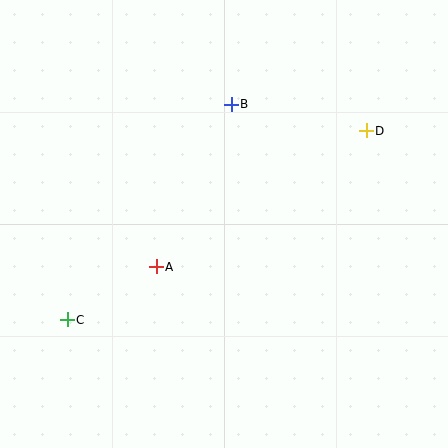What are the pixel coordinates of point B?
Point B is at (231, 104).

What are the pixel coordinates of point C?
Point C is at (67, 320).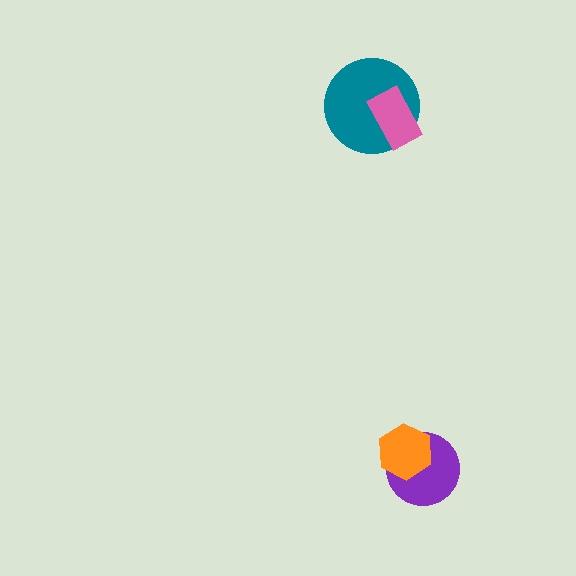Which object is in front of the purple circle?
The orange hexagon is in front of the purple circle.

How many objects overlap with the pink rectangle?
1 object overlaps with the pink rectangle.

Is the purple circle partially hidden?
Yes, it is partially covered by another shape.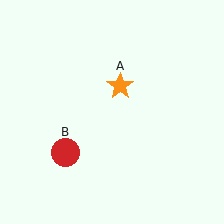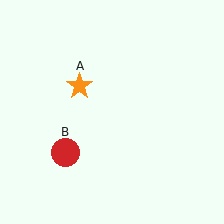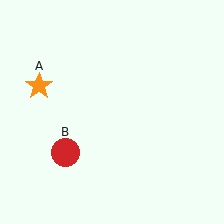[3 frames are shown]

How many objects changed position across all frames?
1 object changed position: orange star (object A).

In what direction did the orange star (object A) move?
The orange star (object A) moved left.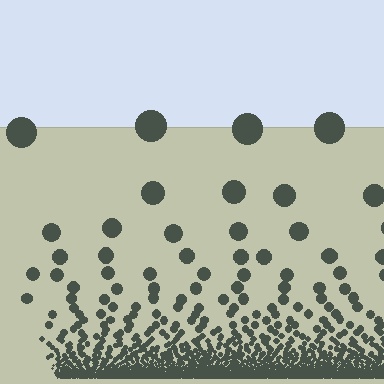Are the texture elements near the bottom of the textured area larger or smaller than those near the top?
Smaller. The gradient is inverted — elements near the bottom are smaller and denser.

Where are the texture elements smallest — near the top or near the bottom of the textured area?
Near the bottom.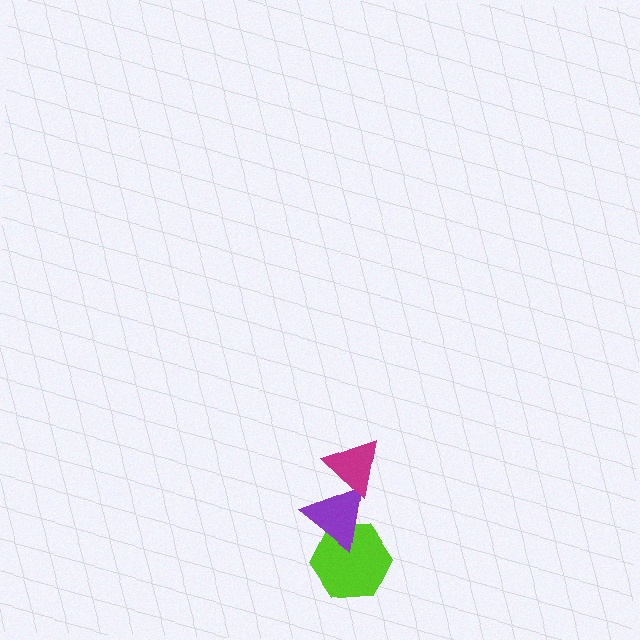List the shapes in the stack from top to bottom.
From top to bottom: the magenta triangle, the purple triangle, the lime hexagon.